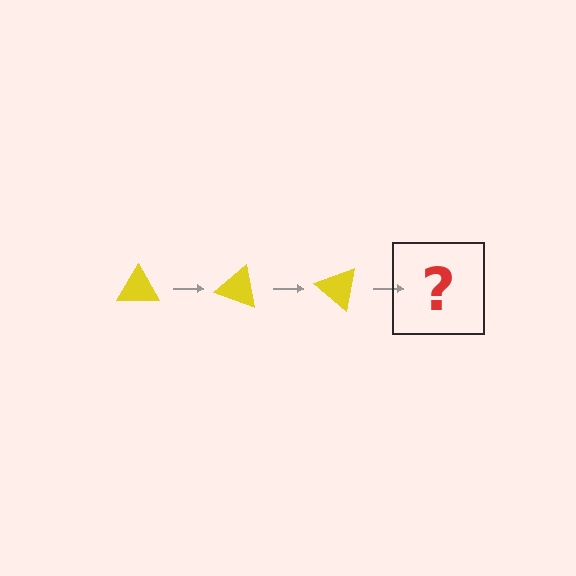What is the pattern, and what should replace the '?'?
The pattern is that the triangle rotates 20 degrees each step. The '?' should be a yellow triangle rotated 60 degrees.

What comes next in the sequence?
The next element should be a yellow triangle rotated 60 degrees.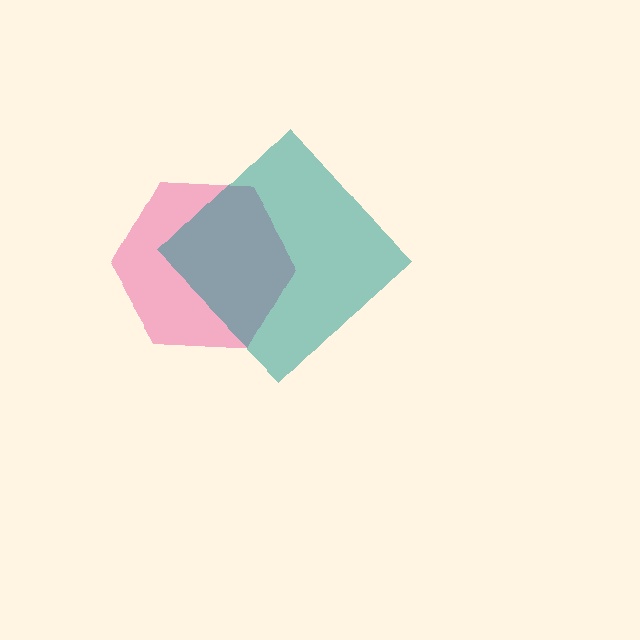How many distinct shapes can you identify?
There are 2 distinct shapes: a pink hexagon, a teal diamond.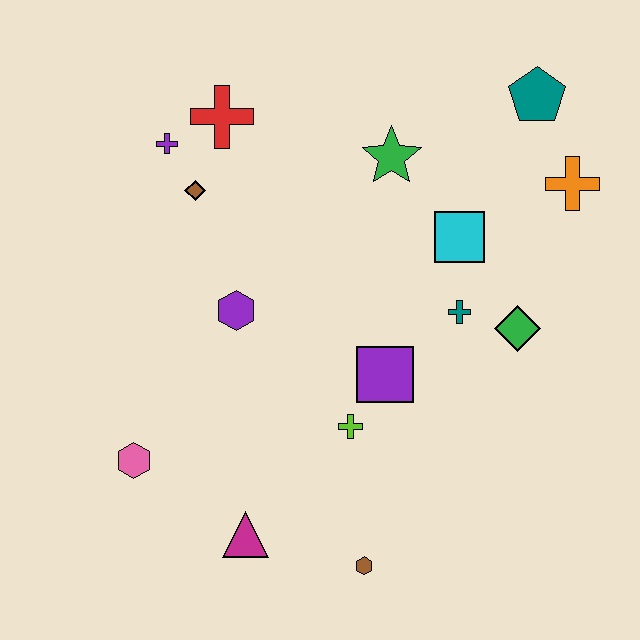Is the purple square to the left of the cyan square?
Yes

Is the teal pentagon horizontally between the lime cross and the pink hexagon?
No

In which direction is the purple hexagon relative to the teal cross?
The purple hexagon is to the left of the teal cross.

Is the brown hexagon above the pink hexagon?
No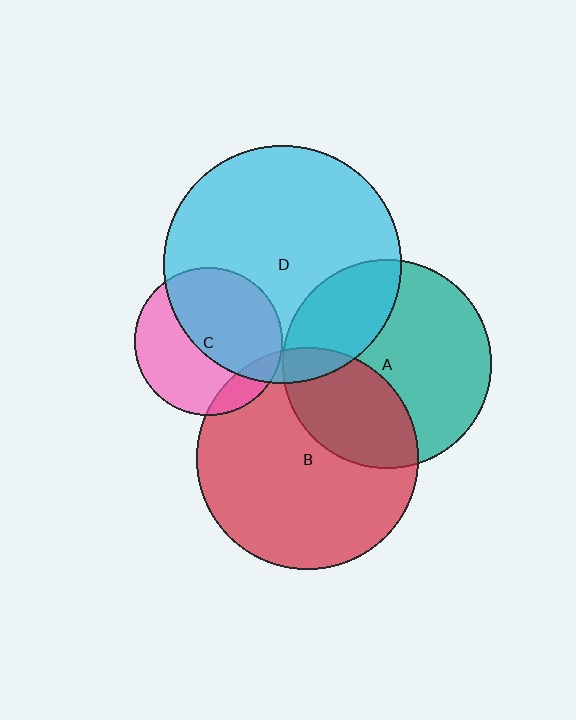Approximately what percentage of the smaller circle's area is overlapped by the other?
Approximately 5%.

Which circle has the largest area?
Circle D (cyan).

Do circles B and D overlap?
Yes.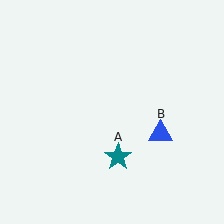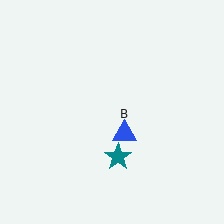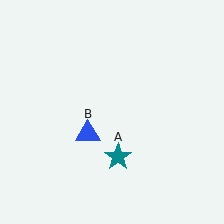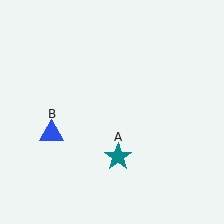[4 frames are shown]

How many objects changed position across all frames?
1 object changed position: blue triangle (object B).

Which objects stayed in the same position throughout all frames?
Teal star (object A) remained stationary.